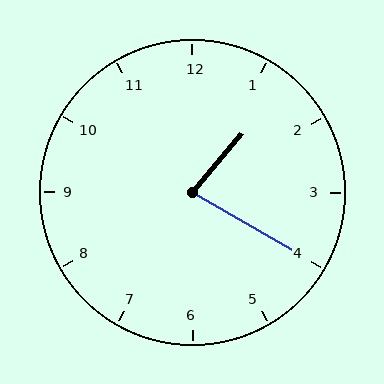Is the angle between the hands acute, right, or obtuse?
It is acute.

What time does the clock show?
1:20.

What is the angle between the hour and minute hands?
Approximately 80 degrees.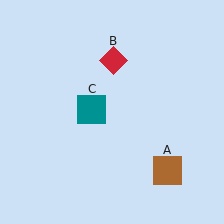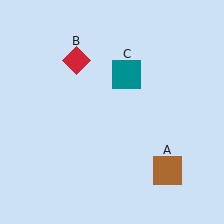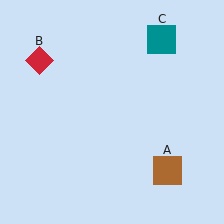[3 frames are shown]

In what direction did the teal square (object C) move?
The teal square (object C) moved up and to the right.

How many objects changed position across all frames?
2 objects changed position: red diamond (object B), teal square (object C).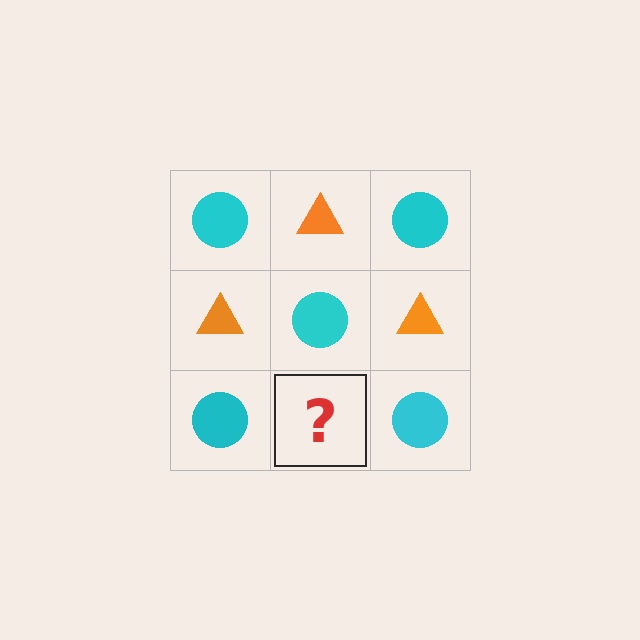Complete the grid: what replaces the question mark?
The question mark should be replaced with an orange triangle.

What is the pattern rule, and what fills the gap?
The rule is that it alternates cyan circle and orange triangle in a checkerboard pattern. The gap should be filled with an orange triangle.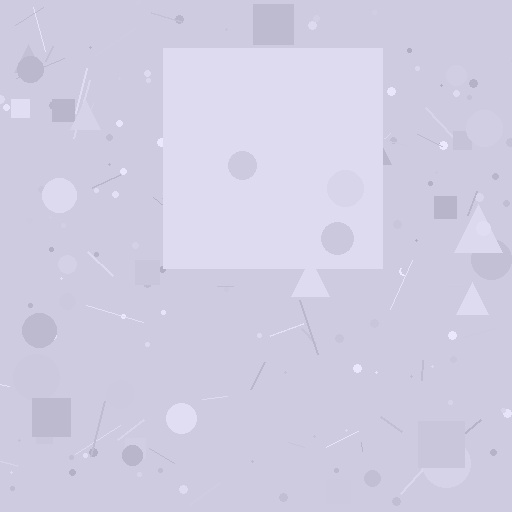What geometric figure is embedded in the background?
A square is embedded in the background.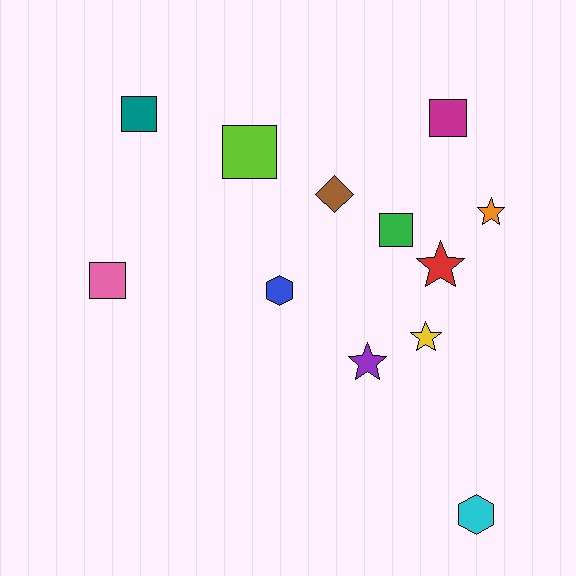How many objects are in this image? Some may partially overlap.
There are 12 objects.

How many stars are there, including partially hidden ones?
There are 4 stars.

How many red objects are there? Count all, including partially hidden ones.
There is 1 red object.